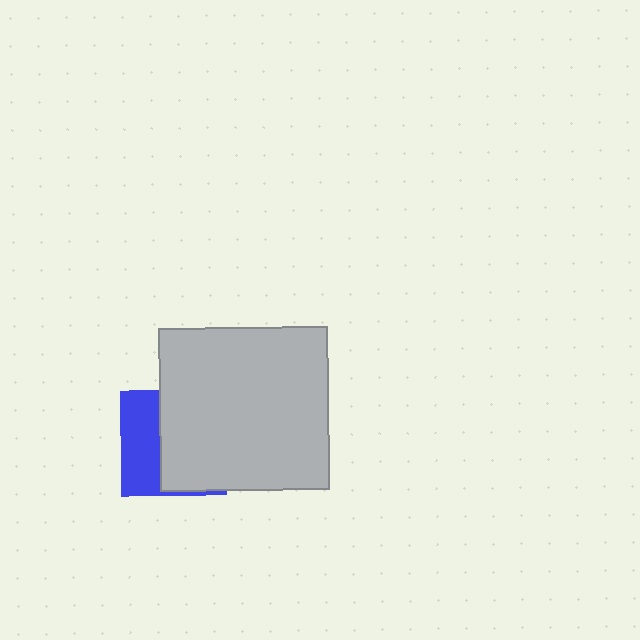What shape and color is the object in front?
The object in front is a light gray rectangle.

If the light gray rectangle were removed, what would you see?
You would see the complete blue square.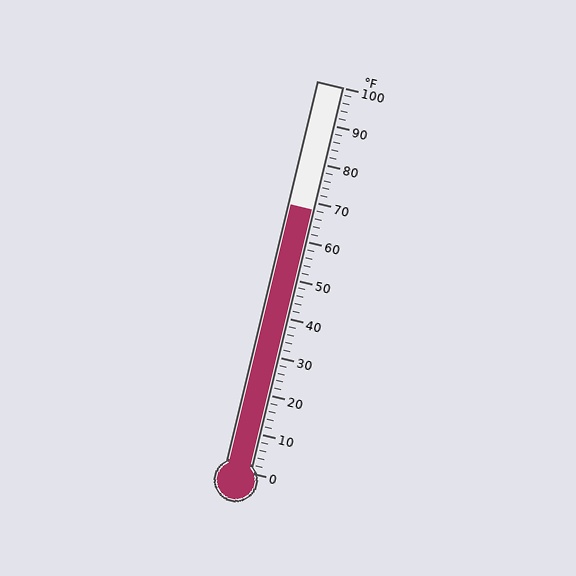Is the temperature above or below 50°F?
The temperature is above 50°F.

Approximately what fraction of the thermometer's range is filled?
The thermometer is filled to approximately 70% of its range.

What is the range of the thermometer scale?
The thermometer scale ranges from 0°F to 100°F.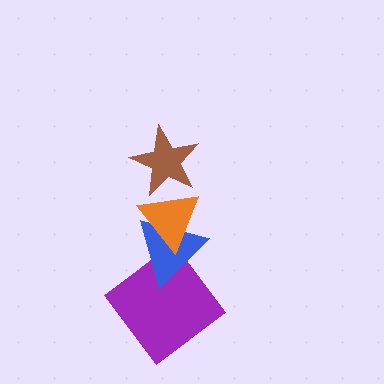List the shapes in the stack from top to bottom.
From top to bottom: the brown star, the orange triangle, the blue triangle, the purple diamond.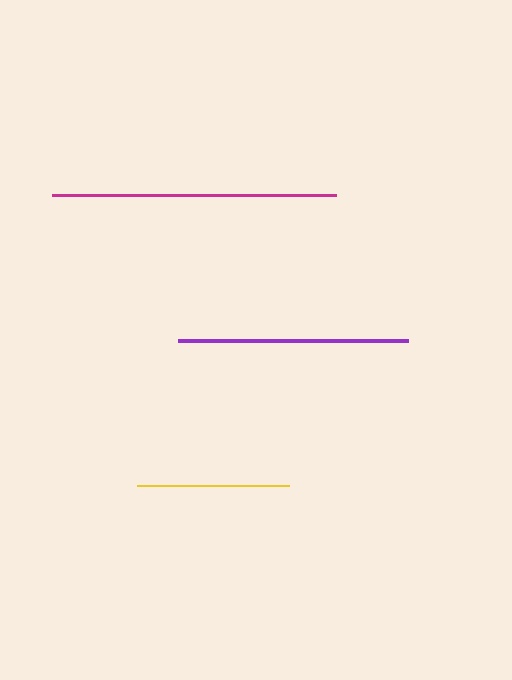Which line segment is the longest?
The magenta line is the longest at approximately 284 pixels.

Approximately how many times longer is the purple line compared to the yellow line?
The purple line is approximately 1.5 times the length of the yellow line.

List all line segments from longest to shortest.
From longest to shortest: magenta, purple, yellow.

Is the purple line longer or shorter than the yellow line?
The purple line is longer than the yellow line.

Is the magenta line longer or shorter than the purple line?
The magenta line is longer than the purple line.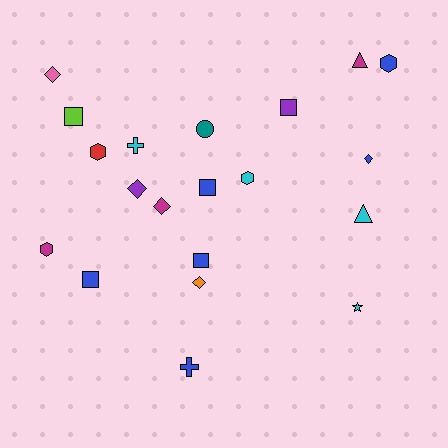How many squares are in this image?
There are 5 squares.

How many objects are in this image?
There are 20 objects.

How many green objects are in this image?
There are no green objects.